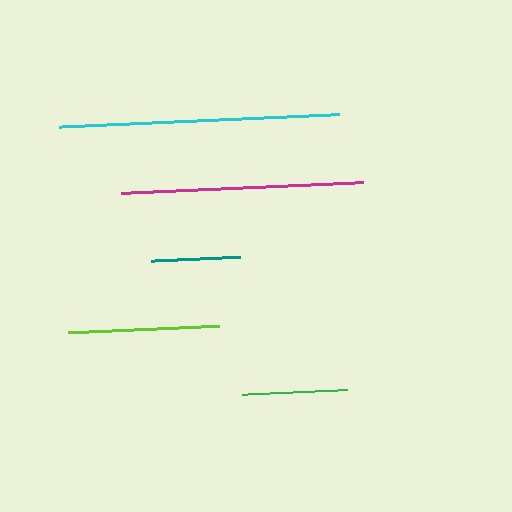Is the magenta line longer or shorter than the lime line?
The magenta line is longer than the lime line.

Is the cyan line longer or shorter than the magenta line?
The cyan line is longer than the magenta line.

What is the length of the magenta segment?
The magenta segment is approximately 242 pixels long.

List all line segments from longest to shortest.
From longest to shortest: cyan, magenta, lime, green, teal.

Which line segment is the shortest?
The teal line is the shortest at approximately 88 pixels.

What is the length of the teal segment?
The teal segment is approximately 88 pixels long.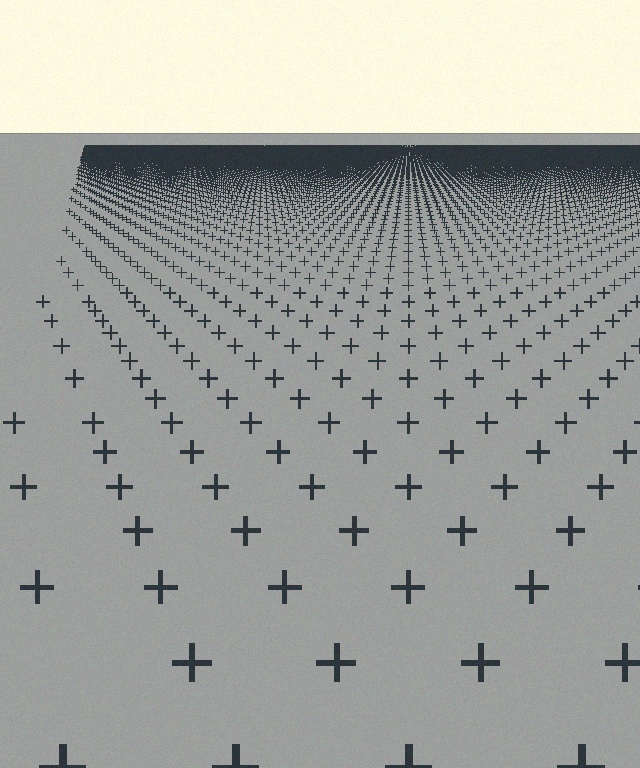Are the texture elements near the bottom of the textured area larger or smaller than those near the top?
Larger. Near the bottom, elements are closer to the viewer and appear at a bigger on-screen size.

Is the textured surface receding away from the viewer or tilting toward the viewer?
The surface is receding away from the viewer. Texture elements get smaller and denser toward the top.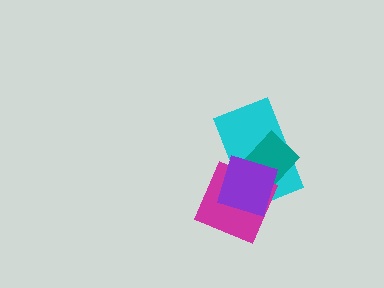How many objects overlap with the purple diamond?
3 objects overlap with the purple diamond.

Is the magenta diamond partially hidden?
Yes, it is partially covered by another shape.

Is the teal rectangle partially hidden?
Yes, it is partially covered by another shape.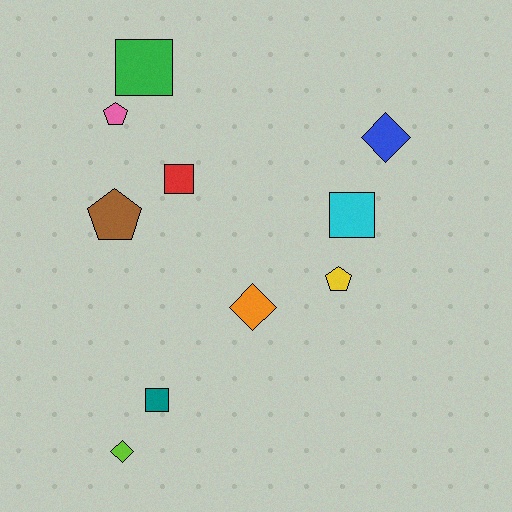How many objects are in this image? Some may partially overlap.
There are 10 objects.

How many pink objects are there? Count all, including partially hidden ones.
There is 1 pink object.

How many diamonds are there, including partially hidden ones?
There are 3 diamonds.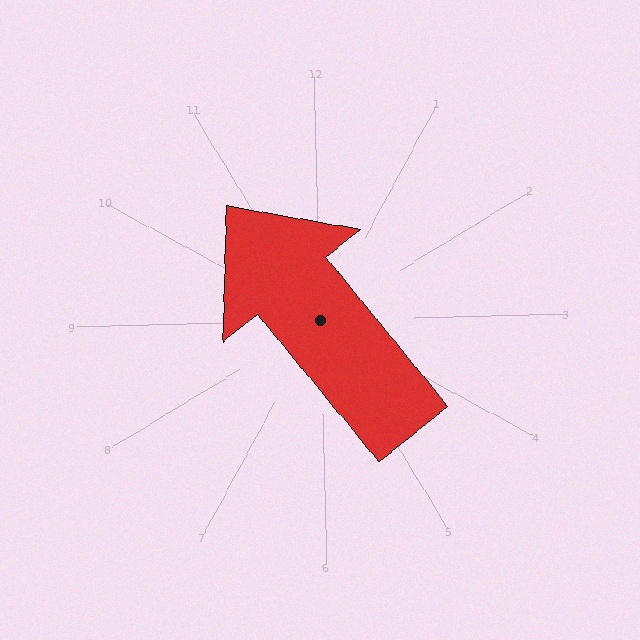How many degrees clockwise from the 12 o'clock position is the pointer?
Approximately 322 degrees.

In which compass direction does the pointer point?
Northwest.